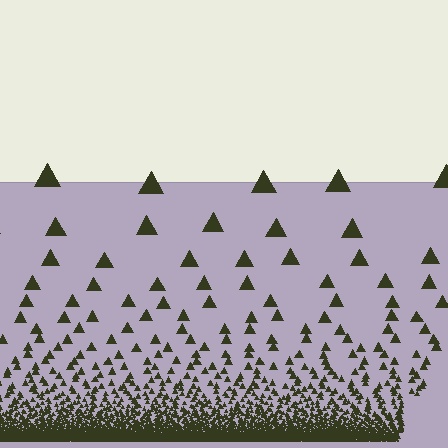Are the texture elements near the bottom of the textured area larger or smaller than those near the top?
Smaller. The gradient is inverted — elements near the bottom are smaller and denser.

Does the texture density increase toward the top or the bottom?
Density increases toward the bottom.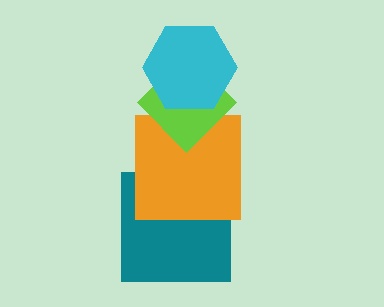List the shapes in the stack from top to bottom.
From top to bottom: the cyan hexagon, the lime diamond, the orange square, the teal square.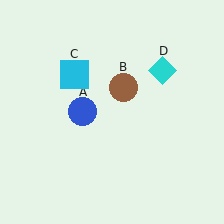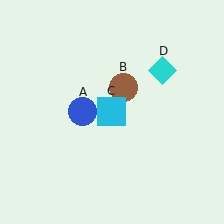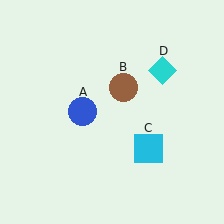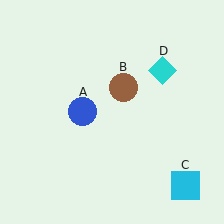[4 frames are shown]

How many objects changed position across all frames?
1 object changed position: cyan square (object C).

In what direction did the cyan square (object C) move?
The cyan square (object C) moved down and to the right.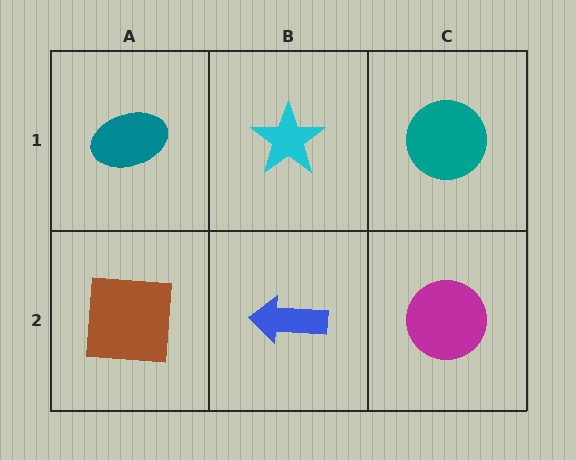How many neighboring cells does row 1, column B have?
3.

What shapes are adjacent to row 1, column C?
A magenta circle (row 2, column C), a cyan star (row 1, column B).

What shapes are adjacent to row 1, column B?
A blue arrow (row 2, column B), a teal ellipse (row 1, column A), a teal circle (row 1, column C).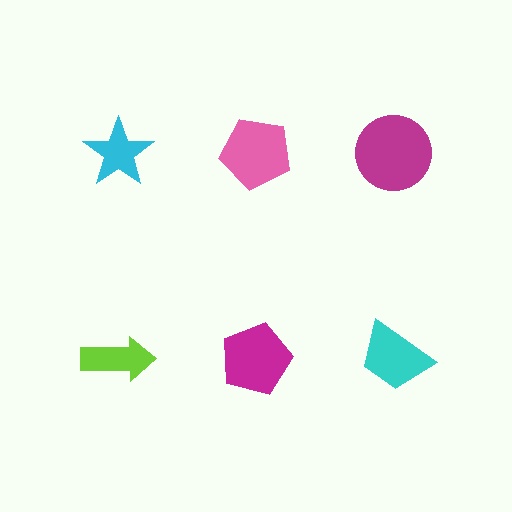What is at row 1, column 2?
A pink pentagon.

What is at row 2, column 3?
A cyan trapezoid.